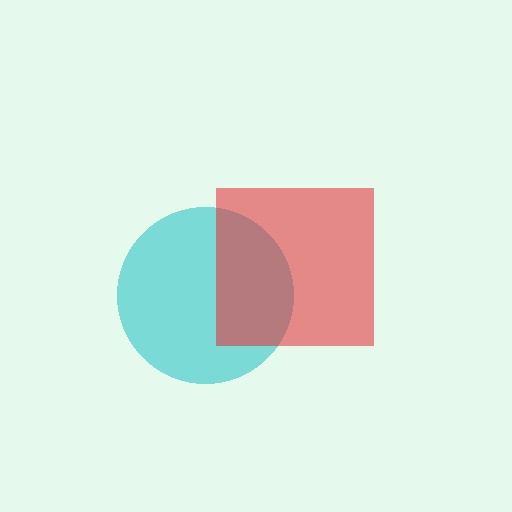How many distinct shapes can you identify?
There are 2 distinct shapes: a cyan circle, a red square.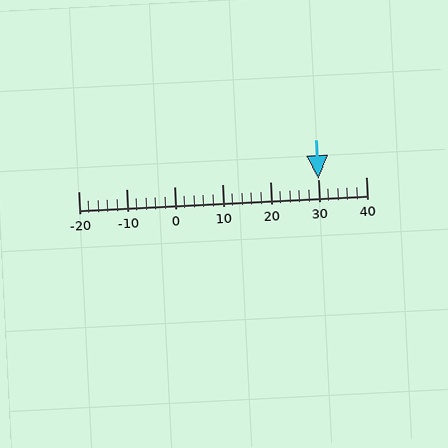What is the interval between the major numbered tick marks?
The major tick marks are spaced 10 units apart.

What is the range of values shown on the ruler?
The ruler shows values from -20 to 40.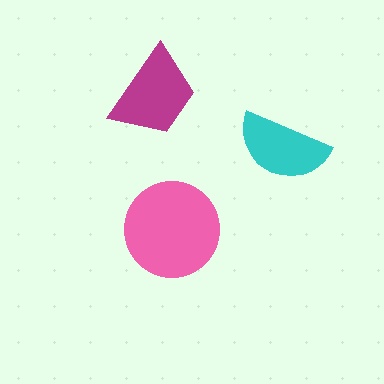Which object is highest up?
The magenta trapezoid is topmost.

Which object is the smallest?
The cyan semicircle.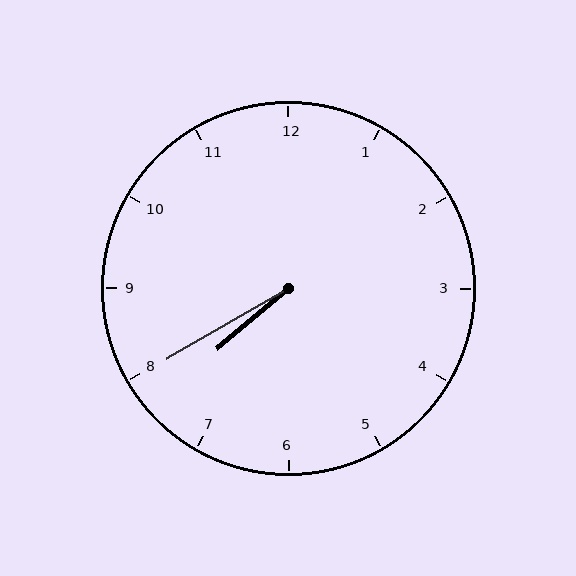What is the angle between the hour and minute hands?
Approximately 10 degrees.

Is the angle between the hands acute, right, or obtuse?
It is acute.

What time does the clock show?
7:40.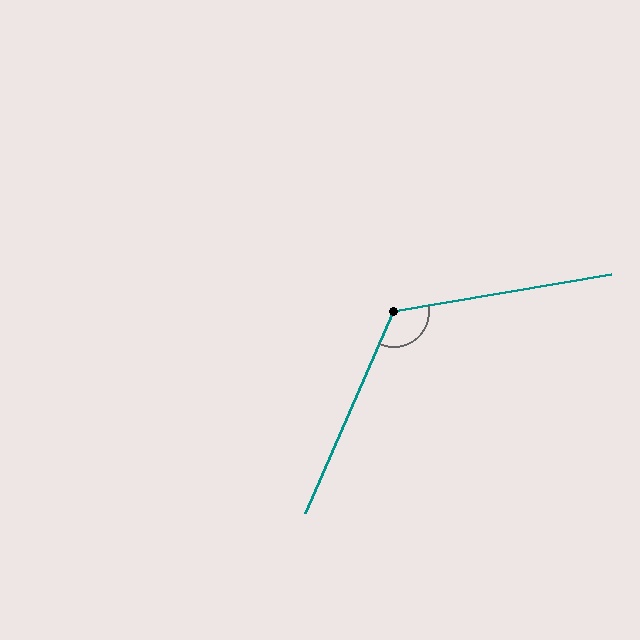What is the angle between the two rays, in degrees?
Approximately 123 degrees.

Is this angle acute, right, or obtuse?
It is obtuse.